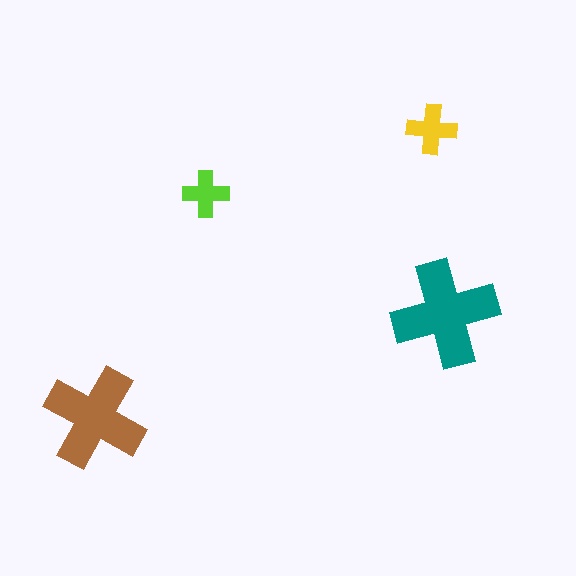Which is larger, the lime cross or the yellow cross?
The yellow one.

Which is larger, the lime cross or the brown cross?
The brown one.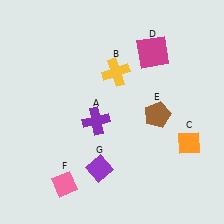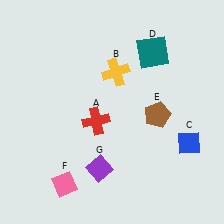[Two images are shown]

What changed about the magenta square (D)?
In Image 1, D is magenta. In Image 2, it changed to teal.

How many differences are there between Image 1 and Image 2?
There are 3 differences between the two images.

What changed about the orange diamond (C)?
In Image 1, C is orange. In Image 2, it changed to blue.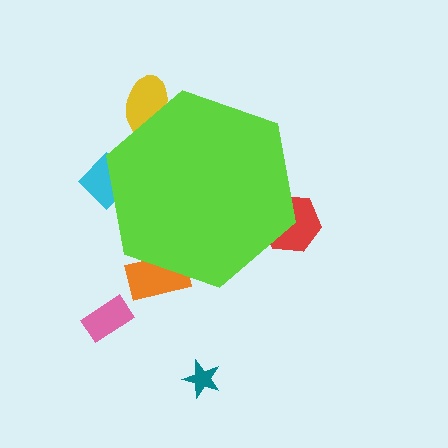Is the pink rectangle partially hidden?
No, the pink rectangle is fully visible.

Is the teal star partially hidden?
No, the teal star is fully visible.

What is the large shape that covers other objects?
A lime hexagon.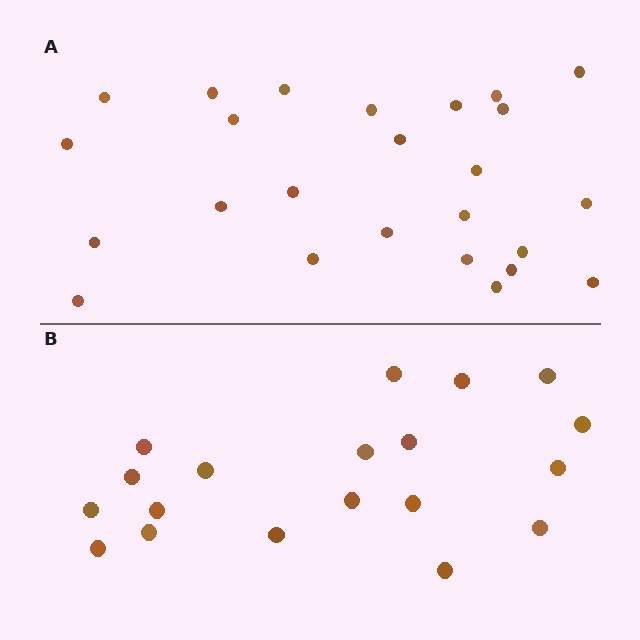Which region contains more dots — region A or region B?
Region A (the top region) has more dots.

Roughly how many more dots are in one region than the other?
Region A has about 6 more dots than region B.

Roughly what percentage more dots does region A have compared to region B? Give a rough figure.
About 30% more.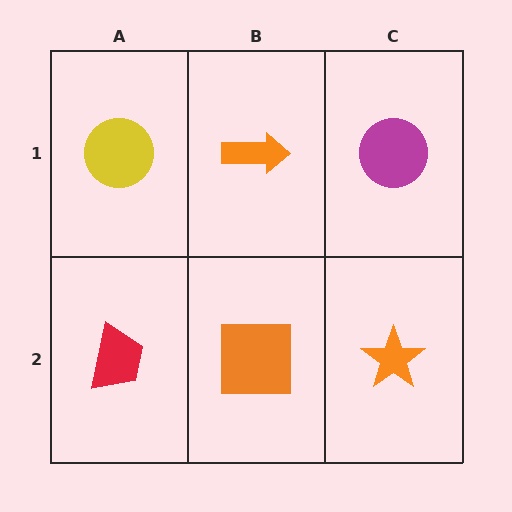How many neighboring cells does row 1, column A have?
2.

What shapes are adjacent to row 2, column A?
A yellow circle (row 1, column A), an orange square (row 2, column B).